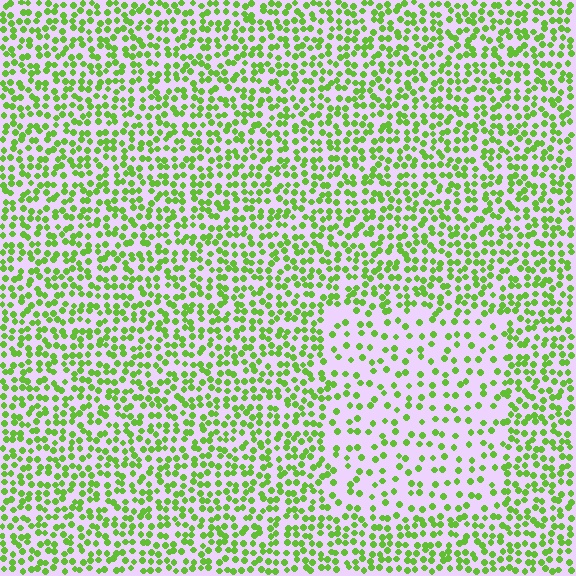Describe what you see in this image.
The image contains small lime elements arranged at two different densities. A rectangle-shaped region is visible where the elements are less densely packed than the surrounding area.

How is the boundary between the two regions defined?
The boundary is defined by a change in element density (approximately 2.0x ratio). All elements are the same color, size, and shape.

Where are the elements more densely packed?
The elements are more densely packed outside the rectangle boundary.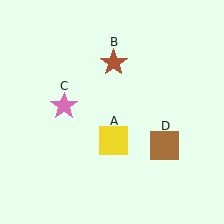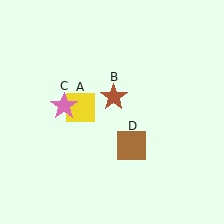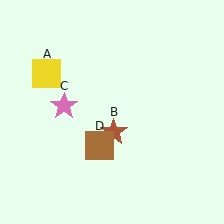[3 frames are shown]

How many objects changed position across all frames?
3 objects changed position: yellow square (object A), brown star (object B), brown square (object D).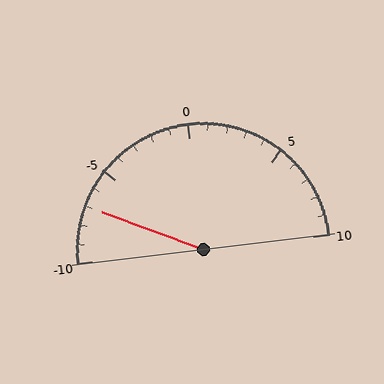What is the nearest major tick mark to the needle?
The nearest major tick mark is -5.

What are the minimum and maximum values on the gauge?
The gauge ranges from -10 to 10.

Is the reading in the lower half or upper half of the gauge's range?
The reading is in the lower half of the range (-10 to 10).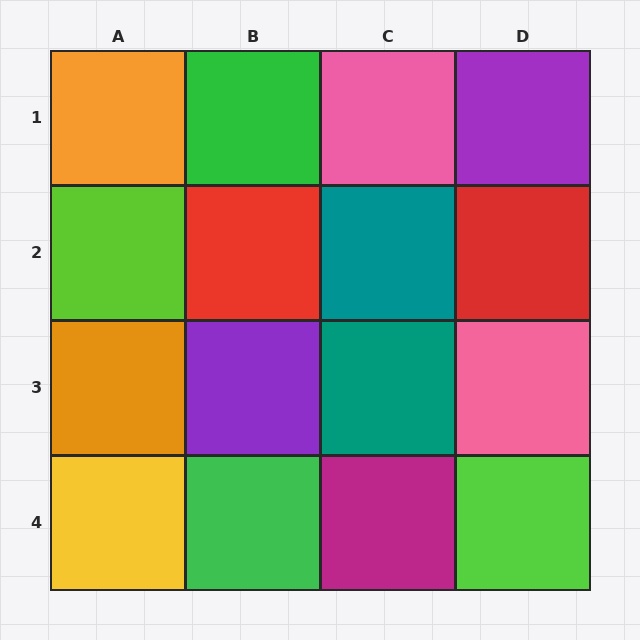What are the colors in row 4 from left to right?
Yellow, green, magenta, lime.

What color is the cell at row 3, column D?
Pink.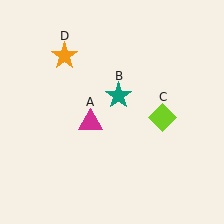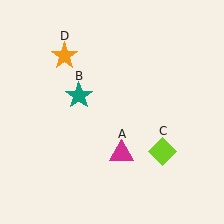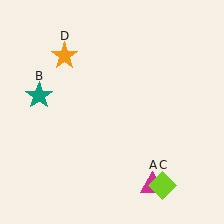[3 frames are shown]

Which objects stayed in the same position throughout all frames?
Orange star (object D) remained stationary.